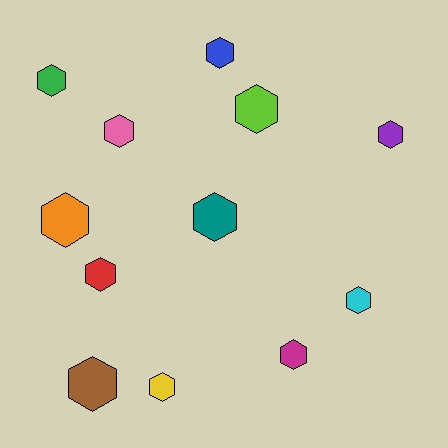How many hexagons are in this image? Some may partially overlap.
There are 12 hexagons.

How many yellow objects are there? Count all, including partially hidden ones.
There is 1 yellow object.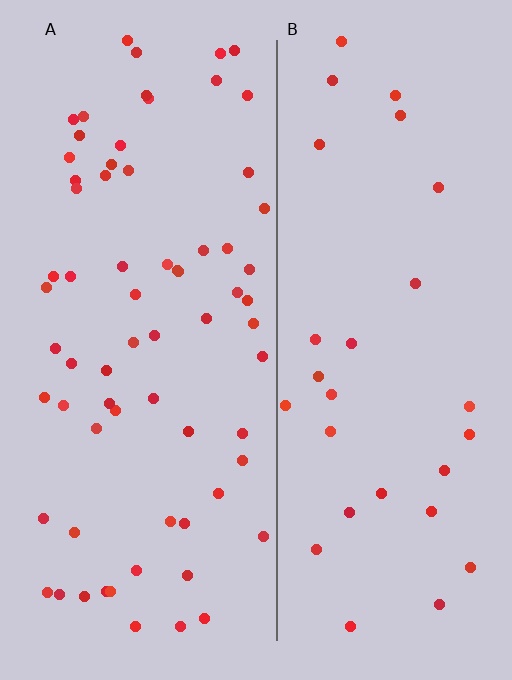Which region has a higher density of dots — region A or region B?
A (the left).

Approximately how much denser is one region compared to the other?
Approximately 2.4× — region A over region B.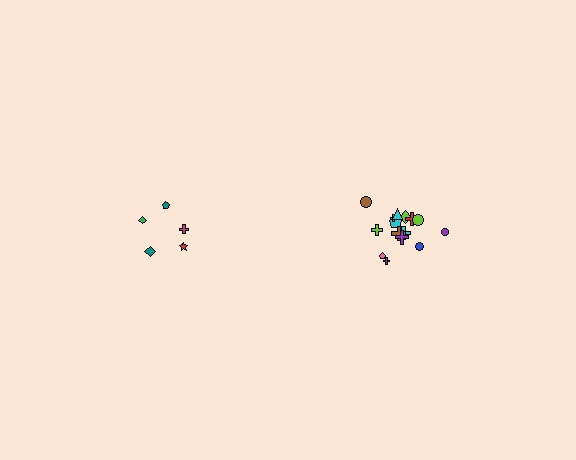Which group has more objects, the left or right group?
The right group.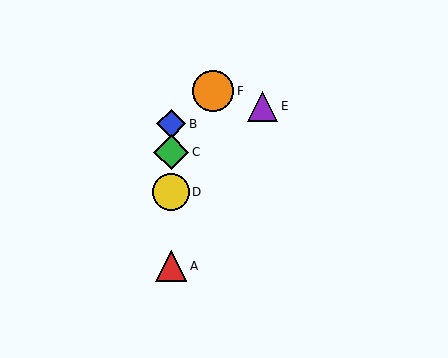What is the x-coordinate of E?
Object E is at x≈263.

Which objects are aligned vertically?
Objects A, B, C, D are aligned vertically.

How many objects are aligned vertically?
4 objects (A, B, C, D) are aligned vertically.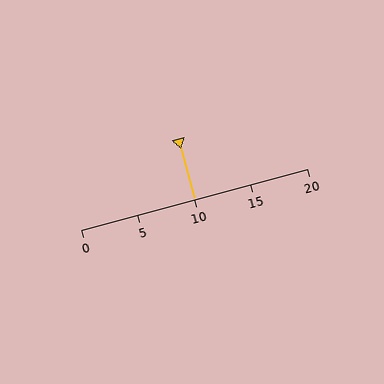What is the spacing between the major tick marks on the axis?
The major ticks are spaced 5 apart.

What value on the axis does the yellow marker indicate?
The marker indicates approximately 10.